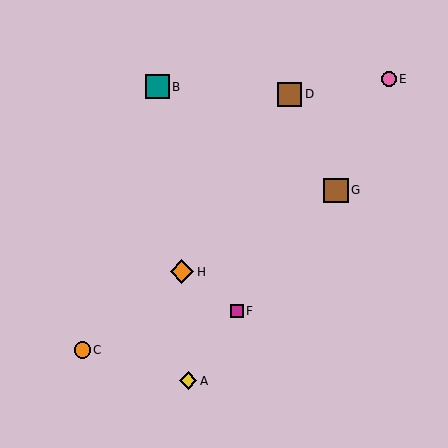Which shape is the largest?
The brown square (labeled G) is the largest.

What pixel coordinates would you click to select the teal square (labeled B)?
Click at (157, 87) to select the teal square B.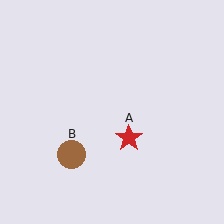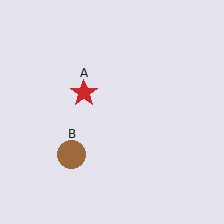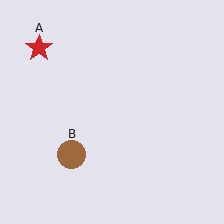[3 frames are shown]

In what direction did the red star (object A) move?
The red star (object A) moved up and to the left.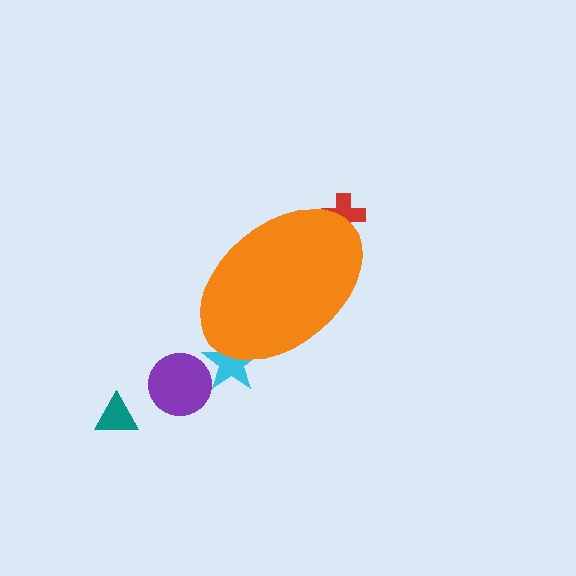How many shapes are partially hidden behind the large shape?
2 shapes are partially hidden.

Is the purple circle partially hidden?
No, the purple circle is fully visible.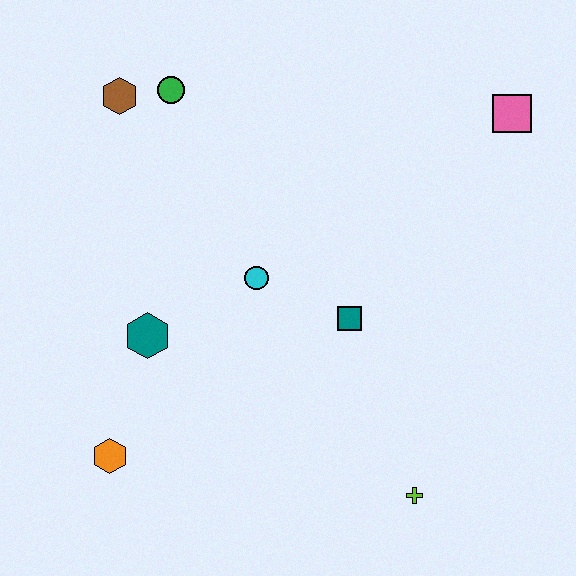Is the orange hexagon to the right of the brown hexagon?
No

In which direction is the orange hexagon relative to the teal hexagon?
The orange hexagon is below the teal hexagon.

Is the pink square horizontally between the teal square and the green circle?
No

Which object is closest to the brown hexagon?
The green circle is closest to the brown hexagon.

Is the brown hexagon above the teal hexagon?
Yes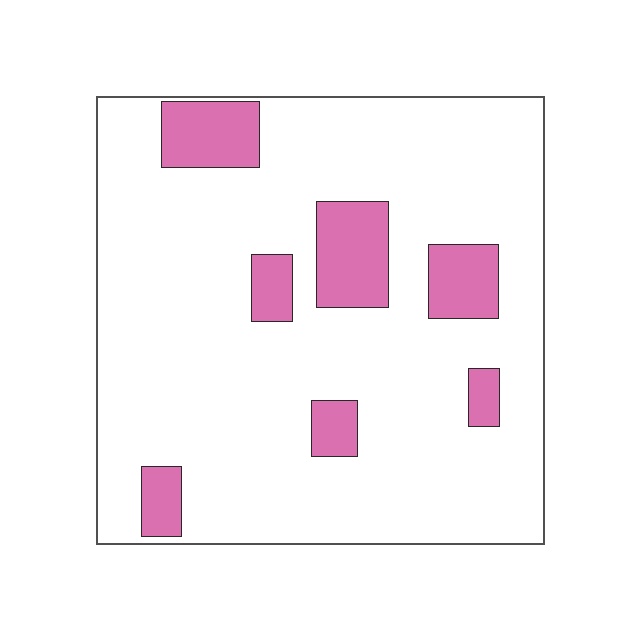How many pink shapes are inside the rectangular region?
7.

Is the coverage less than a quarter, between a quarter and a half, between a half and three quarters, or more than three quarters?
Less than a quarter.